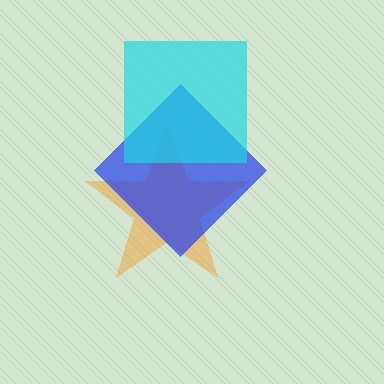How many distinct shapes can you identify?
There are 3 distinct shapes: an orange star, a blue diamond, a cyan square.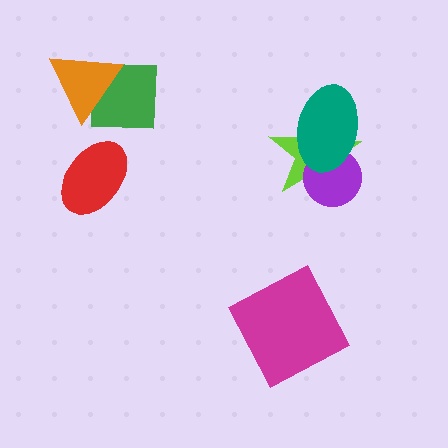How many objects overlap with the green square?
1 object overlaps with the green square.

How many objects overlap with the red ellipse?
0 objects overlap with the red ellipse.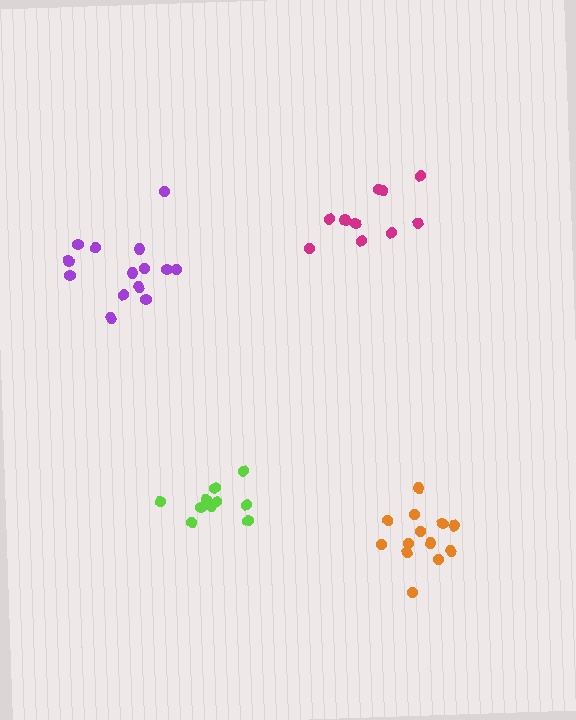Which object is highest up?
The magenta cluster is topmost.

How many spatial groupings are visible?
There are 4 spatial groupings.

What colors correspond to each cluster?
The clusters are colored: magenta, lime, purple, orange.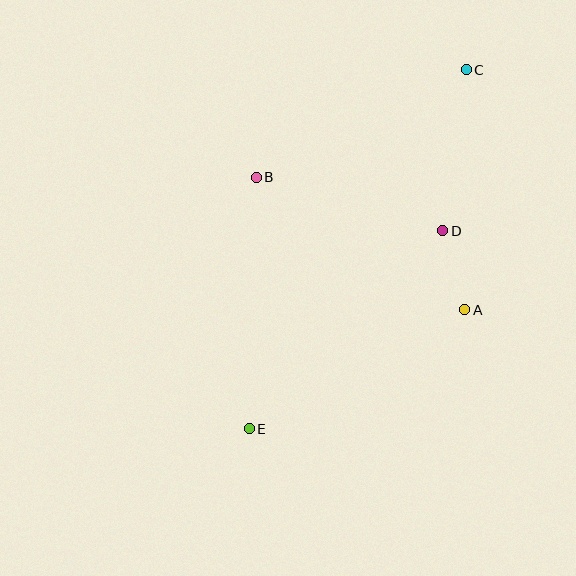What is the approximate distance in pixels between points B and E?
The distance between B and E is approximately 252 pixels.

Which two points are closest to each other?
Points A and D are closest to each other.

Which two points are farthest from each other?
Points C and E are farthest from each other.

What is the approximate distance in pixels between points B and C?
The distance between B and C is approximately 236 pixels.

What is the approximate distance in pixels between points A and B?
The distance between A and B is approximately 247 pixels.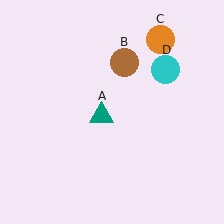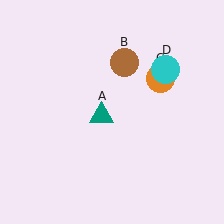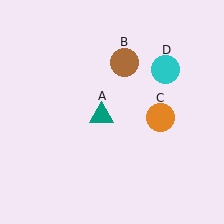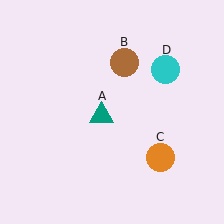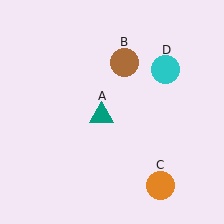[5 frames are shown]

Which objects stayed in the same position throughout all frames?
Teal triangle (object A) and brown circle (object B) and cyan circle (object D) remained stationary.